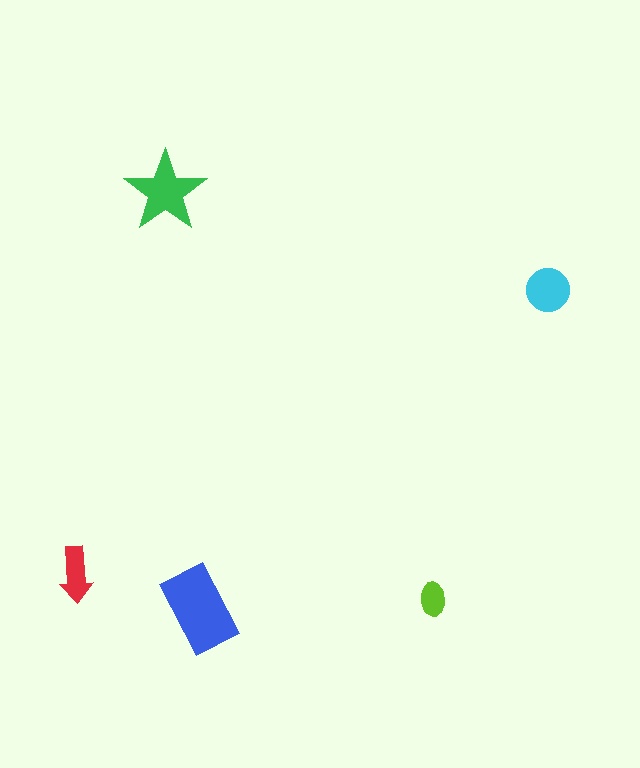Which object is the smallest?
The lime ellipse.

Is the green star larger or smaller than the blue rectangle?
Smaller.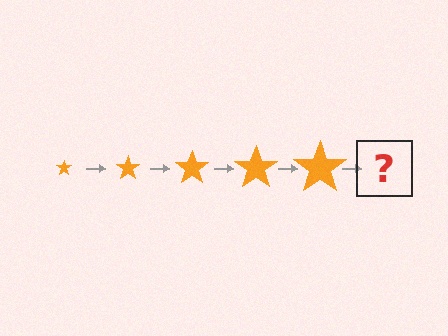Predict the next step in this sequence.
The next step is an orange star, larger than the previous one.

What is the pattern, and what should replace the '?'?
The pattern is that the star gets progressively larger each step. The '?' should be an orange star, larger than the previous one.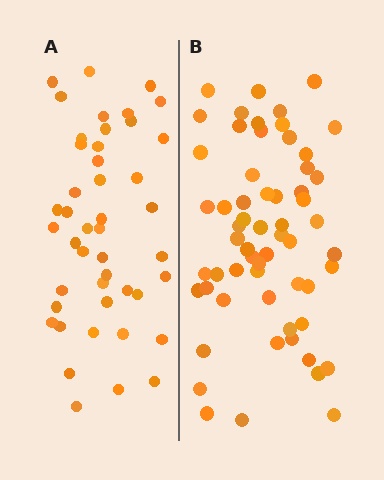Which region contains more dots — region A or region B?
Region B (the right region) has more dots.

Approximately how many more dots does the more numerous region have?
Region B has approximately 15 more dots than region A.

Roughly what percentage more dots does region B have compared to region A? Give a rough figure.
About 35% more.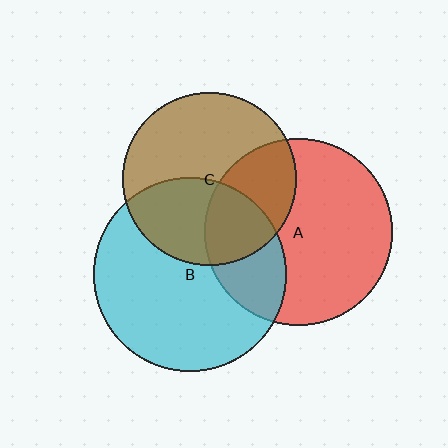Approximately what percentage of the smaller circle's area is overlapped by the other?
Approximately 35%.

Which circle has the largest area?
Circle B (cyan).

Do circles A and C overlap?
Yes.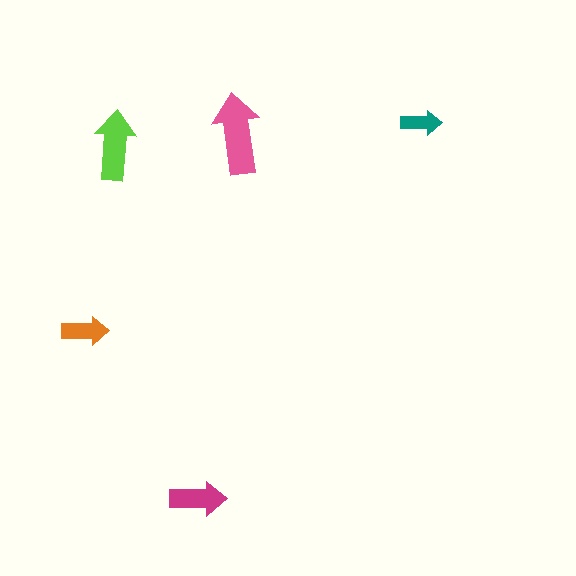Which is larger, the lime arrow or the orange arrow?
The lime one.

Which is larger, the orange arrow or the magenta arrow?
The magenta one.